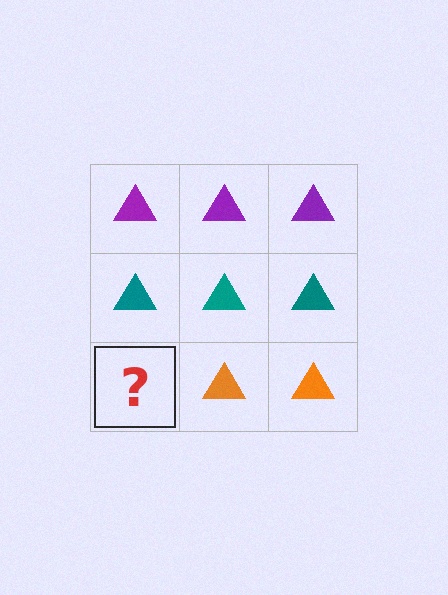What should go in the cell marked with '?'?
The missing cell should contain an orange triangle.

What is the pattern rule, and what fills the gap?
The rule is that each row has a consistent color. The gap should be filled with an orange triangle.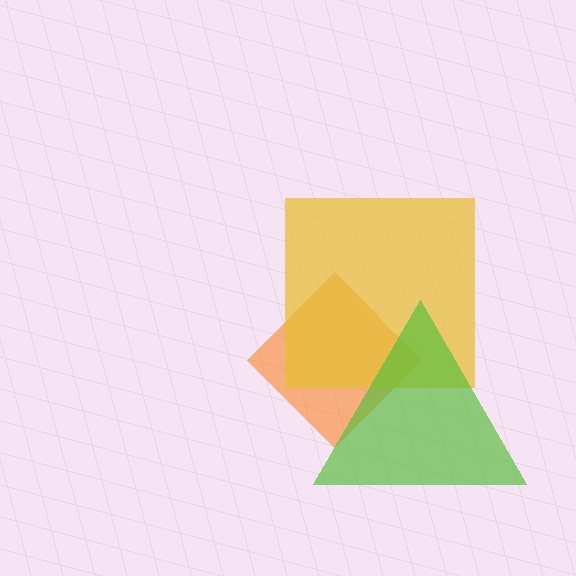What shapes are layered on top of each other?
The layered shapes are: an orange diamond, a yellow square, a lime triangle.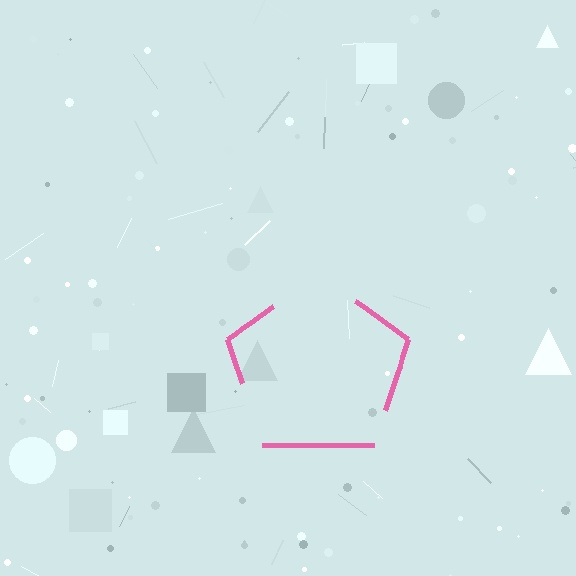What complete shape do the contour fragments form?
The contour fragments form a pentagon.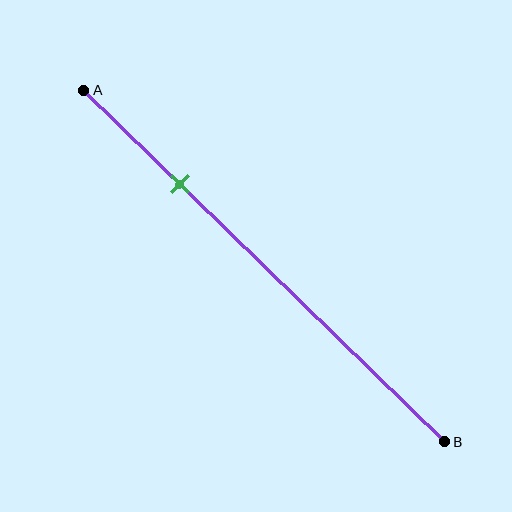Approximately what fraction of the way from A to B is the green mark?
The green mark is approximately 25% of the way from A to B.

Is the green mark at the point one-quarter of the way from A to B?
Yes, the mark is approximately at the one-quarter point.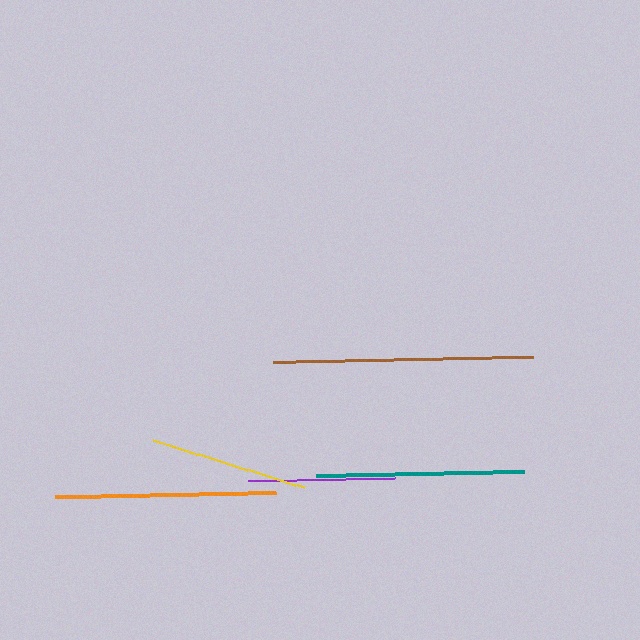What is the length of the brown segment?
The brown segment is approximately 260 pixels long.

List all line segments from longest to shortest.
From longest to shortest: brown, orange, teal, yellow, purple.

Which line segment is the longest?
The brown line is the longest at approximately 260 pixels.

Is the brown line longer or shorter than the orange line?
The brown line is longer than the orange line.